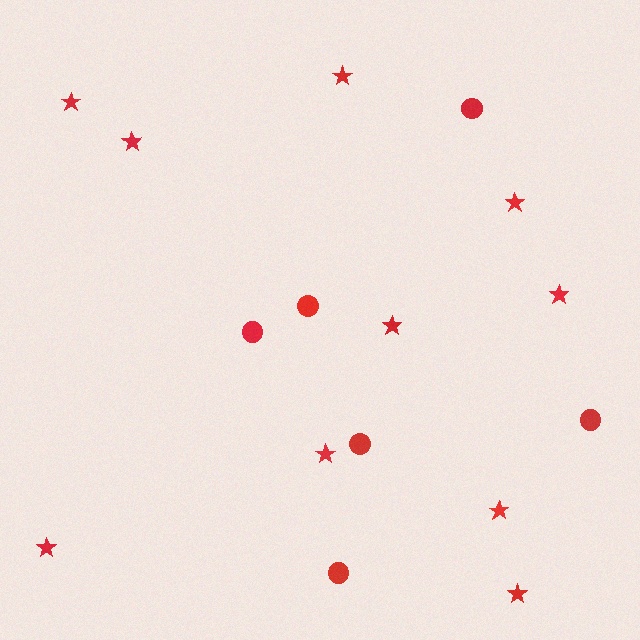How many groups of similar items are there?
There are 2 groups: one group of circles (6) and one group of stars (10).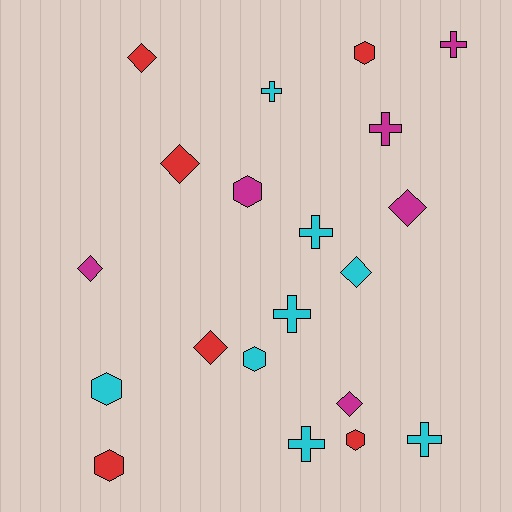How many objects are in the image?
There are 20 objects.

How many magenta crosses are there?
There are 2 magenta crosses.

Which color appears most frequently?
Cyan, with 8 objects.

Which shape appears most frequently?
Diamond, with 7 objects.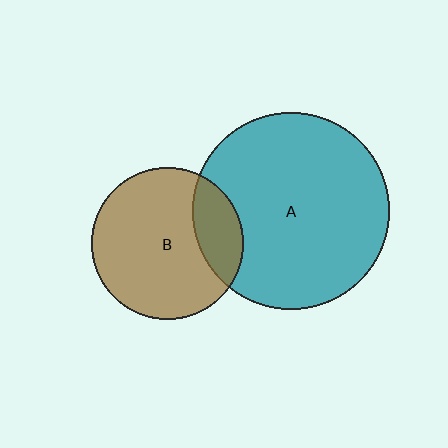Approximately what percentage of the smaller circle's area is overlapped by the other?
Approximately 20%.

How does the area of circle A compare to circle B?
Approximately 1.7 times.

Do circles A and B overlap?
Yes.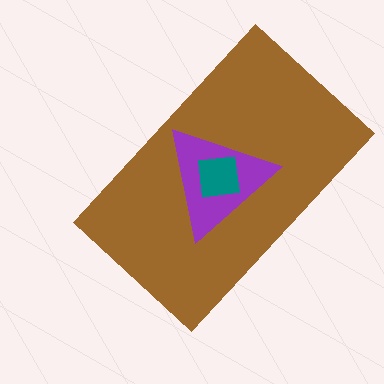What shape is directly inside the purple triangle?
The teal square.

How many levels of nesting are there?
3.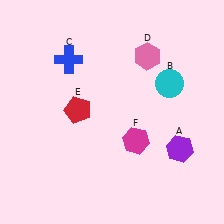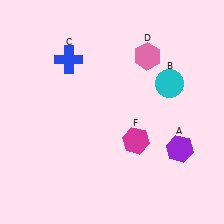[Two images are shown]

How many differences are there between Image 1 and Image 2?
There is 1 difference between the two images.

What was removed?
The red pentagon (E) was removed in Image 2.